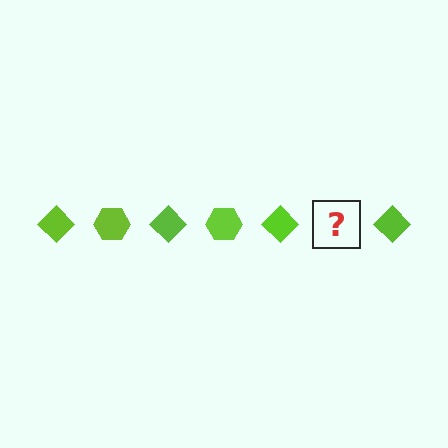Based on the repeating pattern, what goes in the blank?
The blank should be a lime hexagon.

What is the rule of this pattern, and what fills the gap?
The rule is that the pattern cycles through diamond, hexagon shapes in lime. The gap should be filled with a lime hexagon.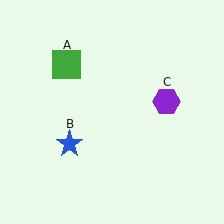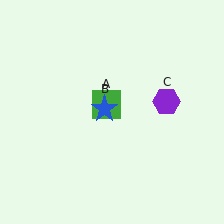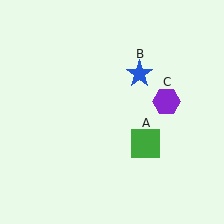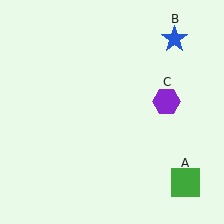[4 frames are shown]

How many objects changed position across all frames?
2 objects changed position: green square (object A), blue star (object B).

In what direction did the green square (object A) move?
The green square (object A) moved down and to the right.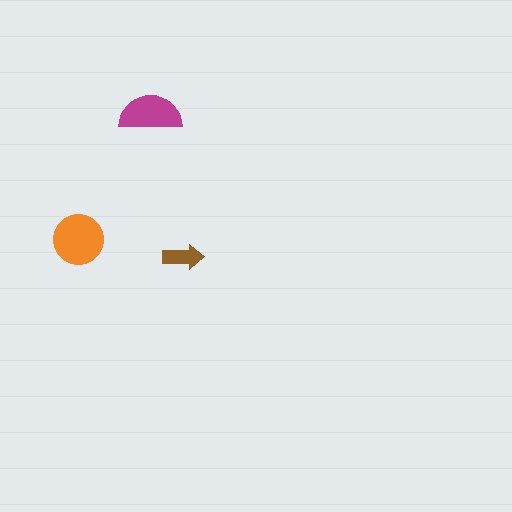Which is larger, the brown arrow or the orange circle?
The orange circle.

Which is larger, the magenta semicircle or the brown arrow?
The magenta semicircle.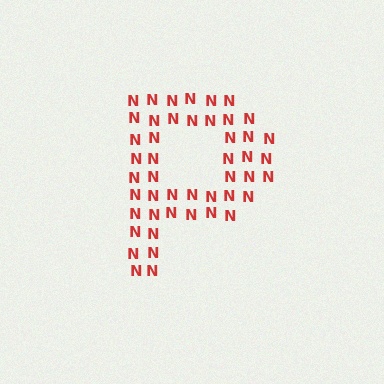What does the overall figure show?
The overall figure shows the letter P.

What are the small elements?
The small elements are letter N's.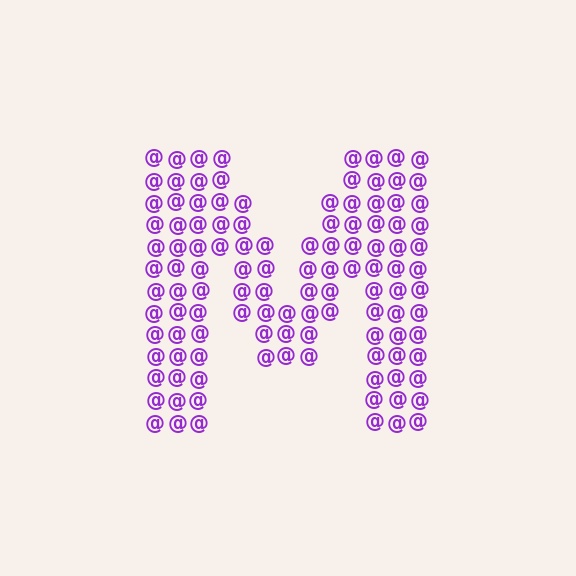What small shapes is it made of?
It is made of small at signs.